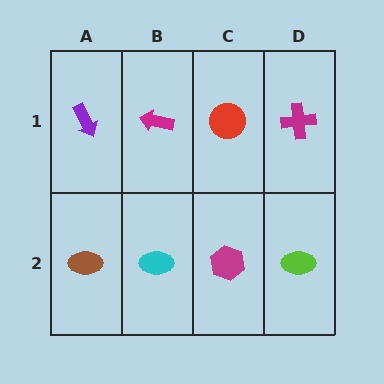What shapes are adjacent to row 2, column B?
A magenta arrow (row 1, column B), a brown ellipse (row 2, column A), a magenta hexagon (row 2, column C).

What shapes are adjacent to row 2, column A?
A purple arrow (row 1, column A), a cyan ellipse (row 2, column B).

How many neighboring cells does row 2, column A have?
2.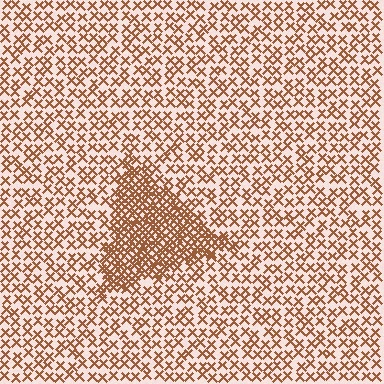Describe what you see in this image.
The image contains small brown elements arranged at two different densities. A triangle-shaped region is visible where the elements are more densely packed than the surrounding area.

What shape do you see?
I see a triangle.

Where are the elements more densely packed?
The elements are more densely packed inside the triangle boundary.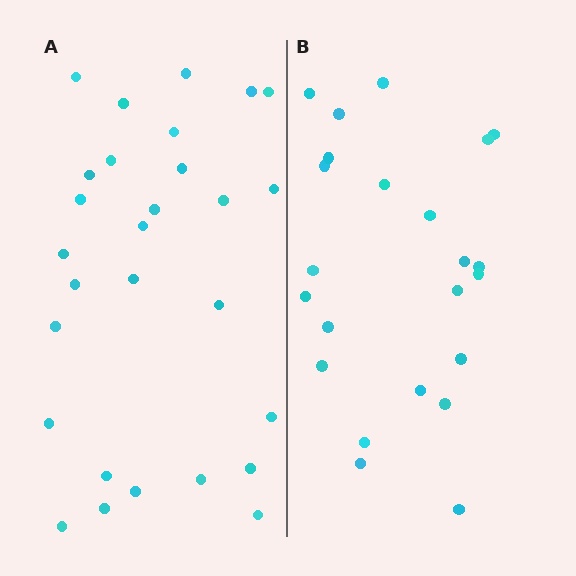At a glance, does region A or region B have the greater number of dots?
Region A (the left region) has more dots.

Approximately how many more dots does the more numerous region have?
Region A has about 5 more dots than region B.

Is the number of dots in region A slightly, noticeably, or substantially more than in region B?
Region A has only slightly more — the two regions are fairly close. The ratio is roughly 1.2 to 1.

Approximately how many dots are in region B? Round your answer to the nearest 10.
About 20 dots. (The exact count is 23, which rounds to 20.)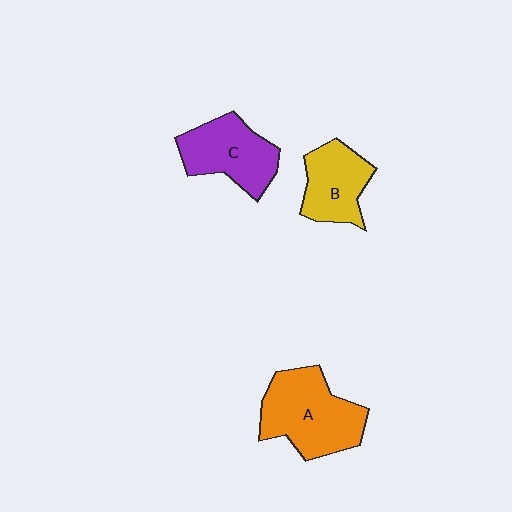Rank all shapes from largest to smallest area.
From largest to smallest: A (orange), C (purple), B (yellow).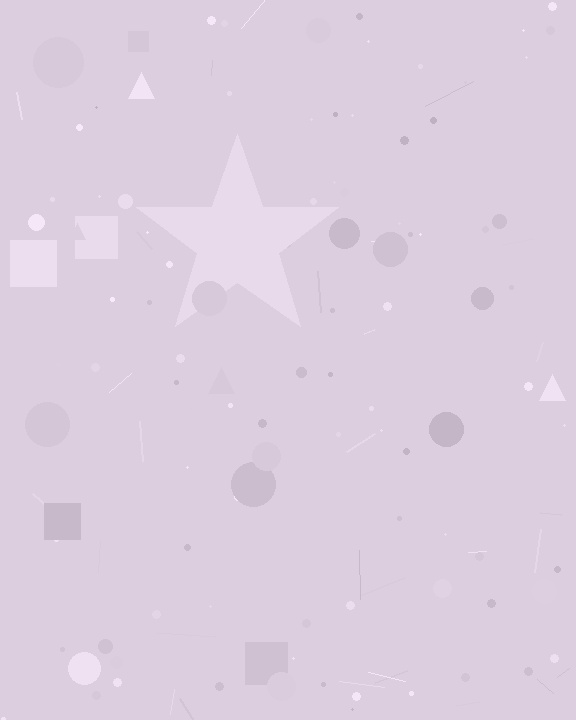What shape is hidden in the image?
A star is hidden in the image.